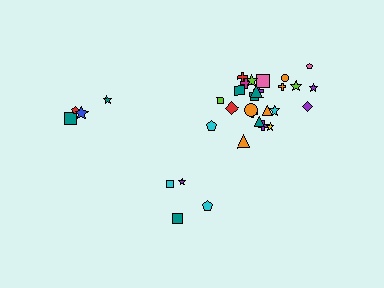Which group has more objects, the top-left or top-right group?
The top-right group.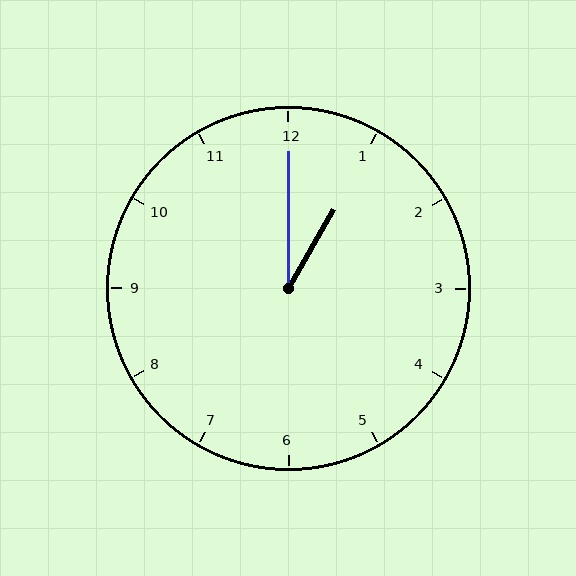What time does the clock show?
1:00.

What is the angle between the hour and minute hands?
Approximately 30 degrees.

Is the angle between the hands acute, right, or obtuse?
It is acute.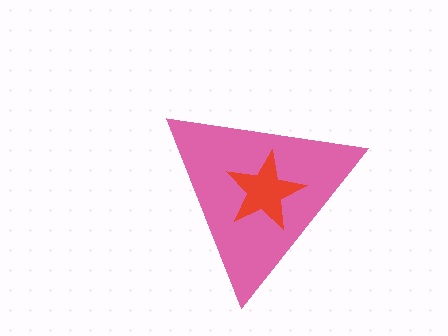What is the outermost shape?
The pink triangle.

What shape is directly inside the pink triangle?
The red star.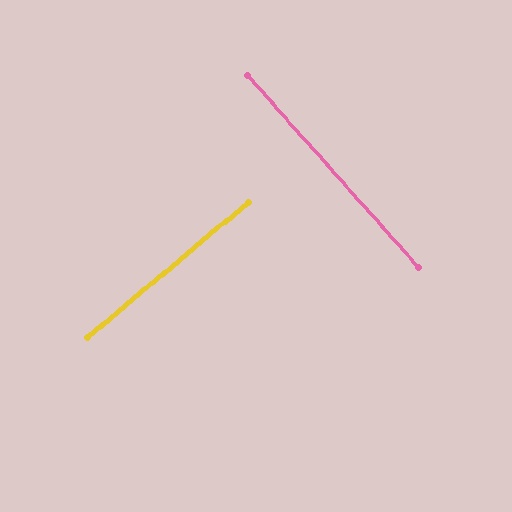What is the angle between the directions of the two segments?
Approximately 88 degrees.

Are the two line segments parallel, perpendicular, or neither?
Perpendicular — they meet at approximately 88°.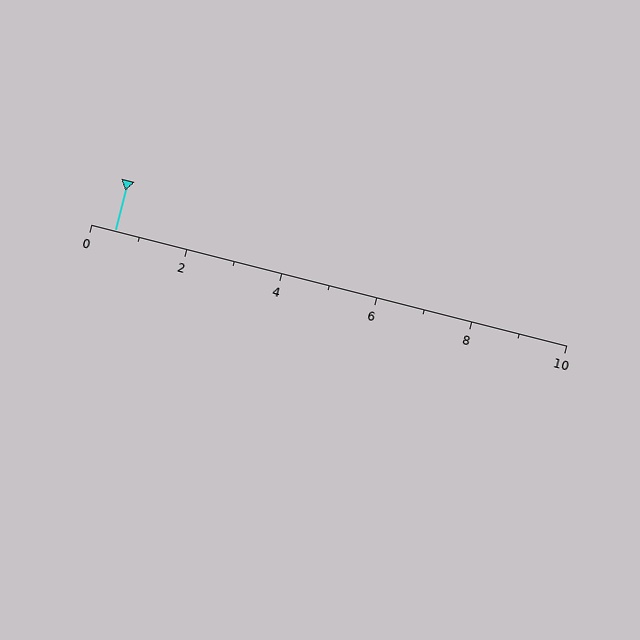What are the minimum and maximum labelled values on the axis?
The axis runs from 0 to 10.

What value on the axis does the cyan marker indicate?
The marker indicates approximately 0.5.